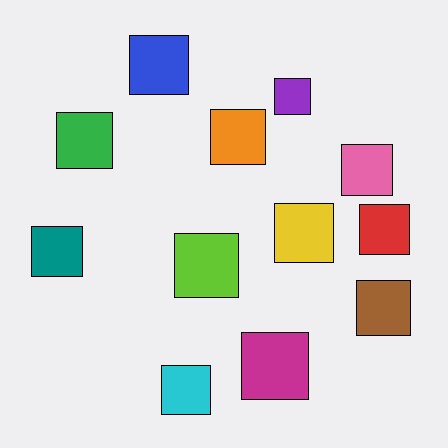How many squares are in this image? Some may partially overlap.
There are 12 squares.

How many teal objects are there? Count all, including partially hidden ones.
There is 1 teal object.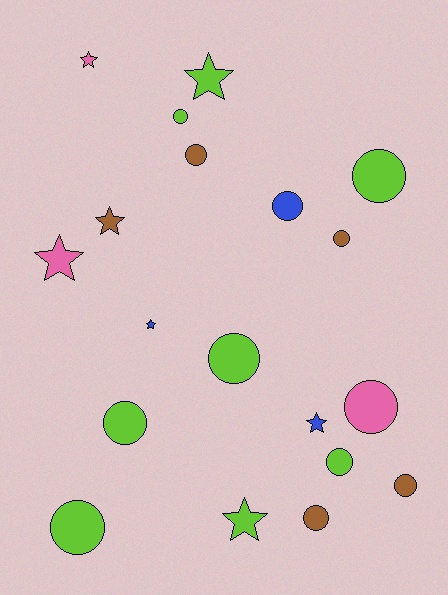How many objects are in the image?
There are 19 objects.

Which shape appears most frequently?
Circle, with 12 objects.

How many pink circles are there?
There is 1 pink circle.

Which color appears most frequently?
Lime, with 8 objects.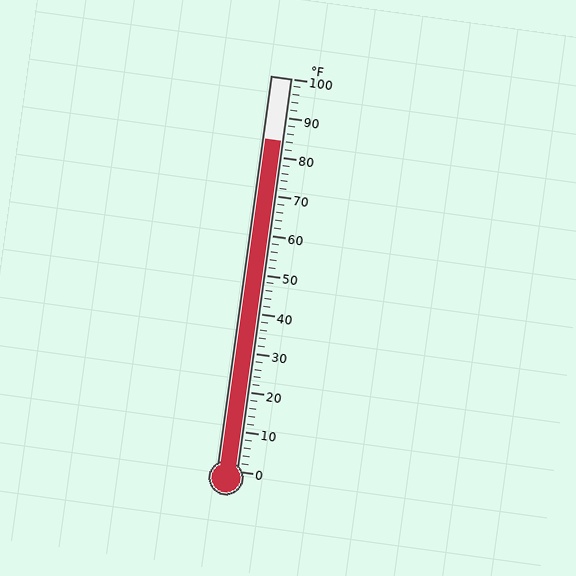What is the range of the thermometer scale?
The thermometer scale ranges from 0°F to 100°F.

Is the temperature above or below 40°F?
The temperature is above 40°F.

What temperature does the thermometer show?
The thermometer shows approximately 84°F.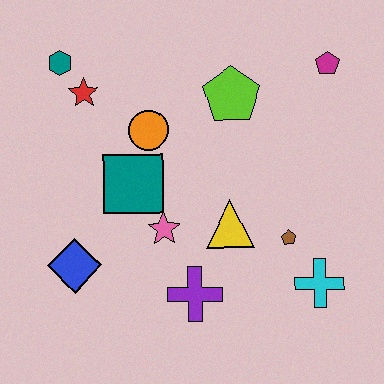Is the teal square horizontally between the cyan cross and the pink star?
No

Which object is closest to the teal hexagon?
The red star is closest to the teal hexagon.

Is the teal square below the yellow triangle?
No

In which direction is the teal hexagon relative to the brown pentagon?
The teal hexagon is to the left of the brown pentagon.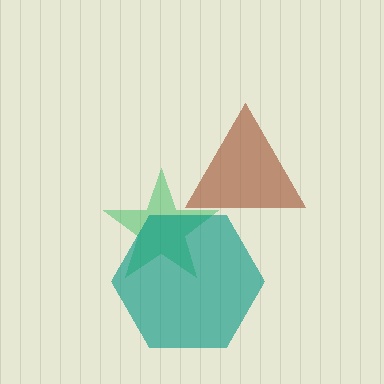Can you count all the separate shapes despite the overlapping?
Yes, there are 3 separate shapes.